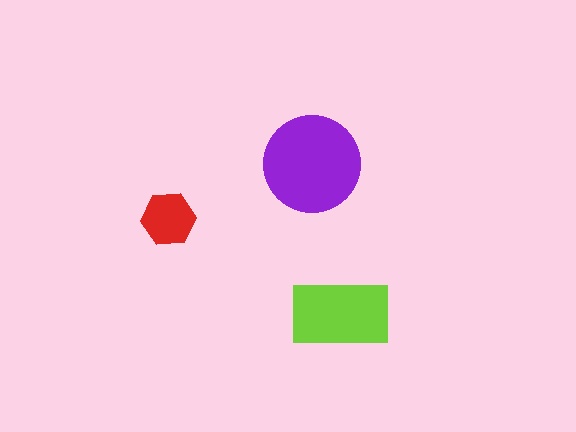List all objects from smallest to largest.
The red hexagon, the lime rectangle, the purple circle.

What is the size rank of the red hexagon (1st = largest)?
3rd.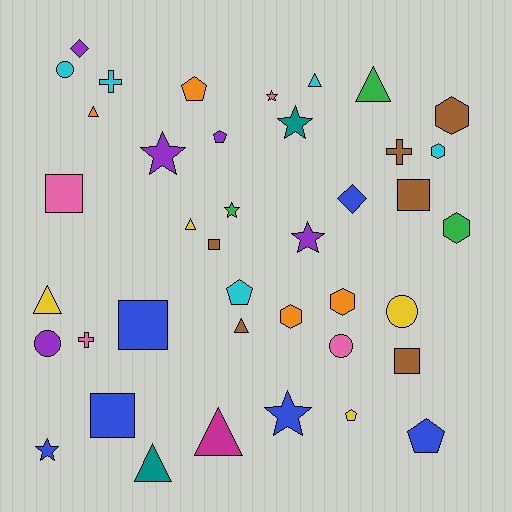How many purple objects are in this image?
There are 5 purple objects.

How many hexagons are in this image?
There are 5 hexagons.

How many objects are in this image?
There are 40 objects.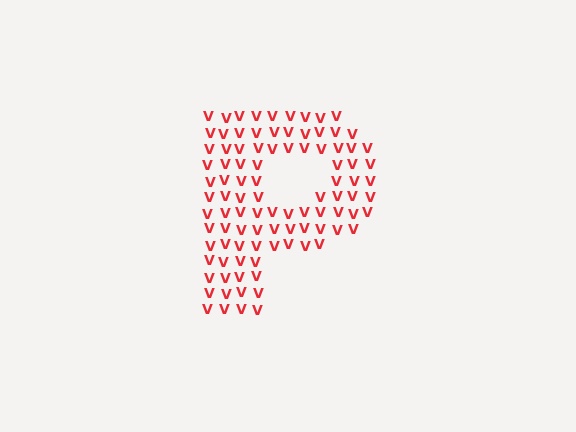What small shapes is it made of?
It is made of small letter V's.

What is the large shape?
The large shape is the letter P.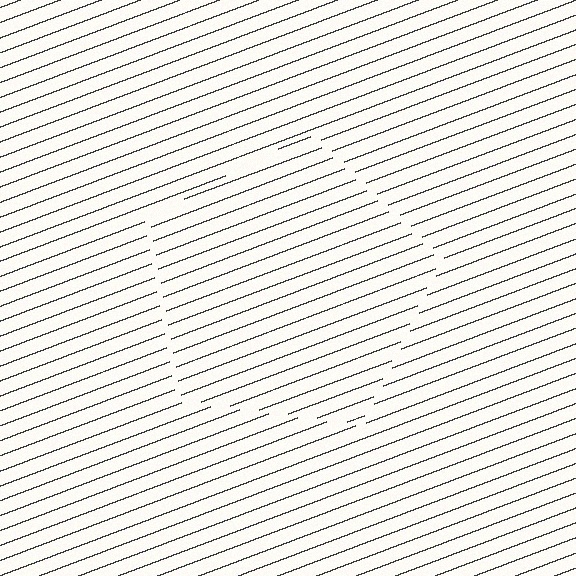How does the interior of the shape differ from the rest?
The interior of the shape contains the same grating, shifted by half a period — the contour is defined by the phase discontinuity where line-ends from the inner and outer gratings abut.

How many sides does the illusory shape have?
5 sides — the line-ends trace a pentagon.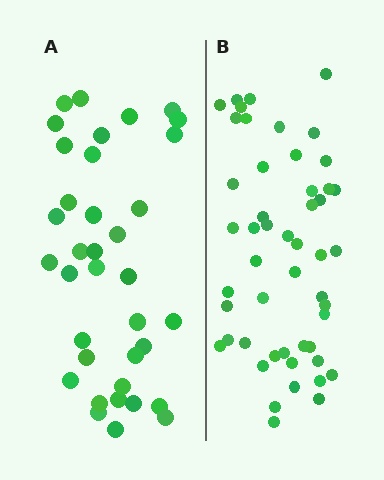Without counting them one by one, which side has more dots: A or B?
Region B (the right region) has more dots.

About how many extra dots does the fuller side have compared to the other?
Region B has approximately 15 more dots than region A.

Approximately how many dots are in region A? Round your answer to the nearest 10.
About 40 dots. (The exact count is 36, which rounds to 40.)